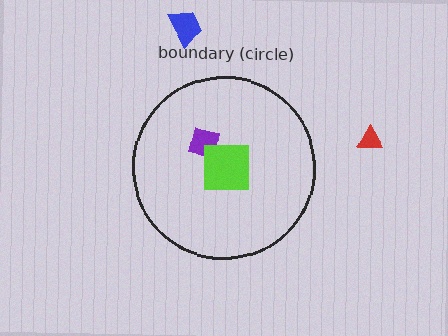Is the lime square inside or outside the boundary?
Inside.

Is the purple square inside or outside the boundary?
Inside.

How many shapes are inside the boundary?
2 inside, 2 outside.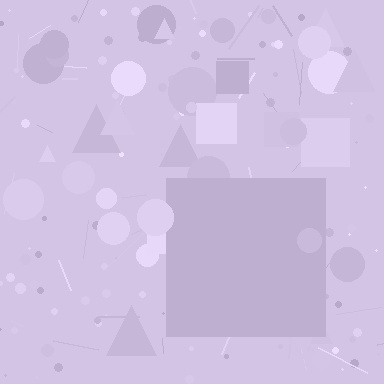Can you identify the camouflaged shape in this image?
The camouflaged shape is a square.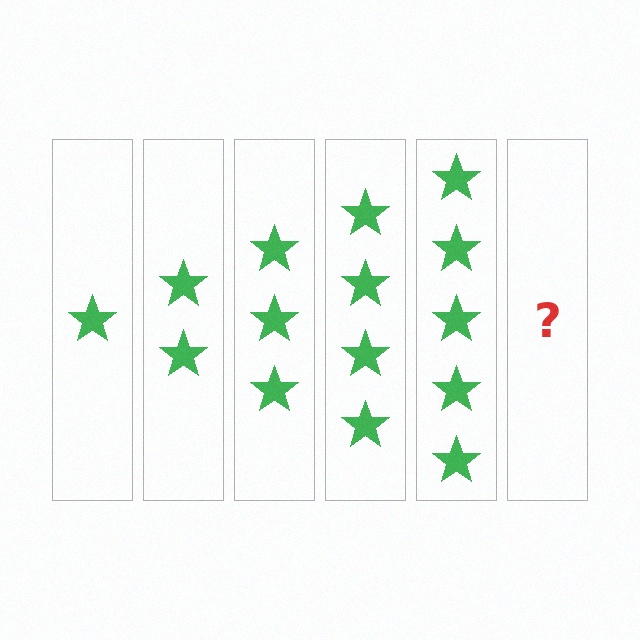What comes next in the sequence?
The next element should be 6 stars.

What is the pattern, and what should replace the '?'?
The pattern is that each step adds one more star. The '?' should be 6 stars.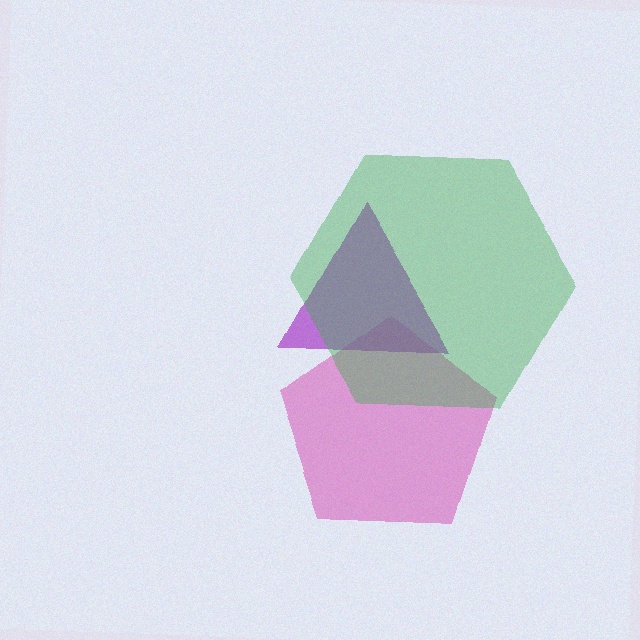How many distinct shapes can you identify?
There are 3 distinct shapes: a magenta pentagon, a purple triangle, a green hexagon.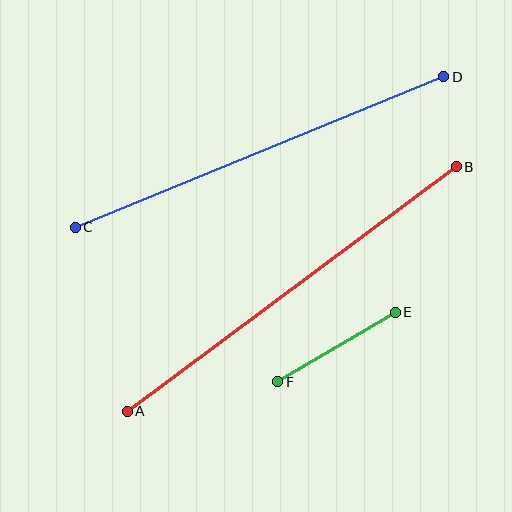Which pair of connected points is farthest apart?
Points A and B are farthest apart.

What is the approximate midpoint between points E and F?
The midpoint is at approximately (336, 347) pixels.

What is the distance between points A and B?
The distance is approximately 410 pixels.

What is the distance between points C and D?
The distance is approximately 398 pixels.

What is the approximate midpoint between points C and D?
The midpoint is at approximately (260, 152) pixels.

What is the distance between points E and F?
The distance is approximately 136 pixels.